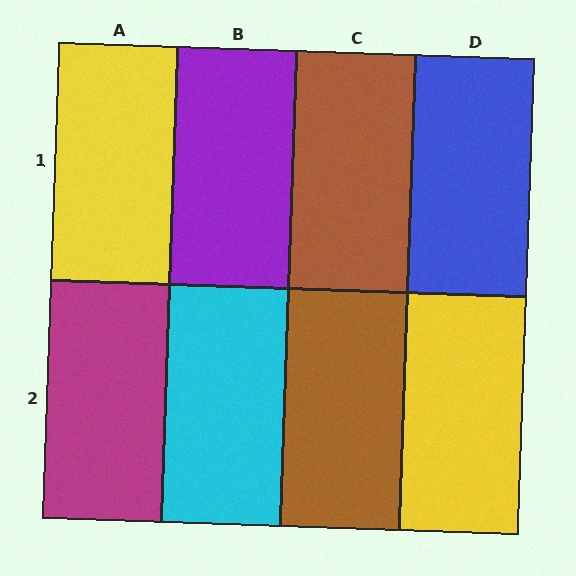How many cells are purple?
1 cell is purple.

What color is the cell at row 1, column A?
Yellow.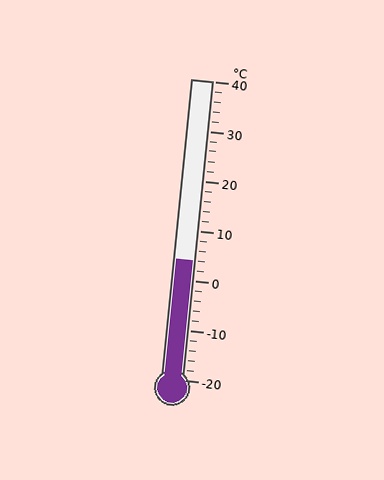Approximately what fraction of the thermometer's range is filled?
The thermometer is filled to approximately 40% of its range.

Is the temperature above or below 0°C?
The temperature is above 0°C.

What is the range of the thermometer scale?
The thermometer scale ranges from -20°C to 40°C.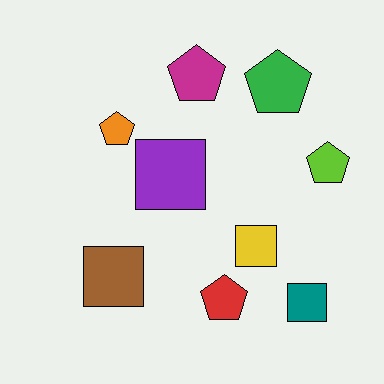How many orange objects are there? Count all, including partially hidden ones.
There is 1 orange object.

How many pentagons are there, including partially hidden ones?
There are 5 pentagons.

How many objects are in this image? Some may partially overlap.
There are 9 objects.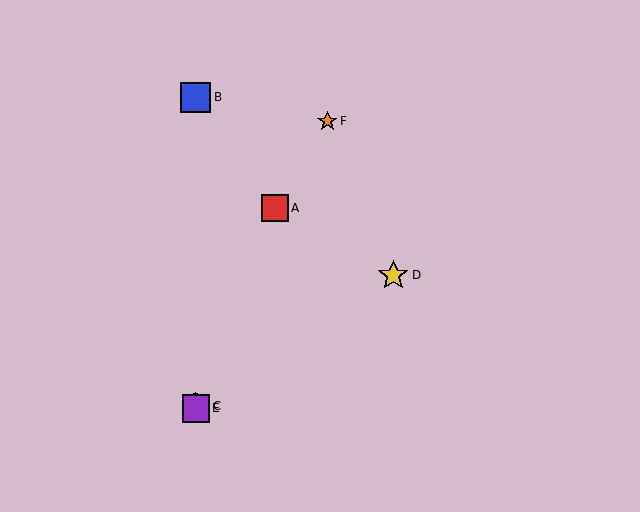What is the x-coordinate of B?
Object B is at x≈196.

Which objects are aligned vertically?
Objects B, C, E are aligned vertically.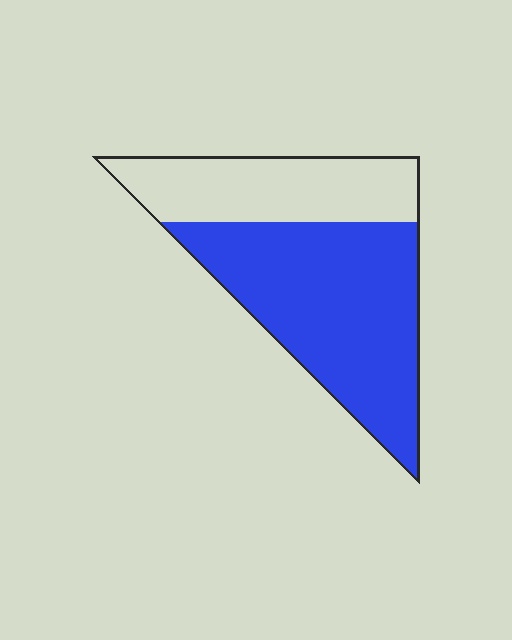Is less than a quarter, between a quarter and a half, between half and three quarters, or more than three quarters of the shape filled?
Between half and three quarters.